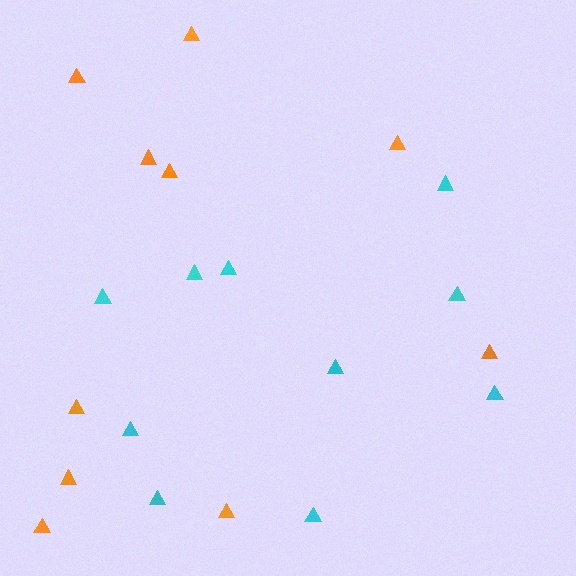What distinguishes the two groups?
There are 2 groups: one group of cyan triangles (10) and one group of orange triangles (10).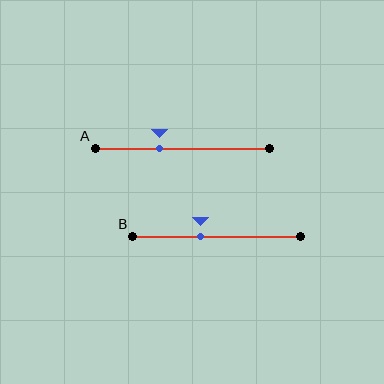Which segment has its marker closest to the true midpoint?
Segment B has its marker closest to the true midpoint.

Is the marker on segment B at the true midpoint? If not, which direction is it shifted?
No, the marker on segment B is shifted to the left by about 10% of the segment length.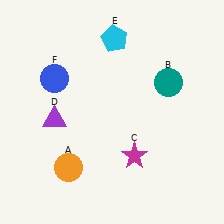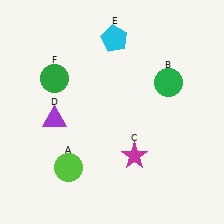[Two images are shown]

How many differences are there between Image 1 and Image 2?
There are 3 differences between the two images.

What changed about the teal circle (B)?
In Image 1, B is teal. In Image 2, it changed to green.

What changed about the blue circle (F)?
In Image 1, F is blue. In Image 2, it changed to green.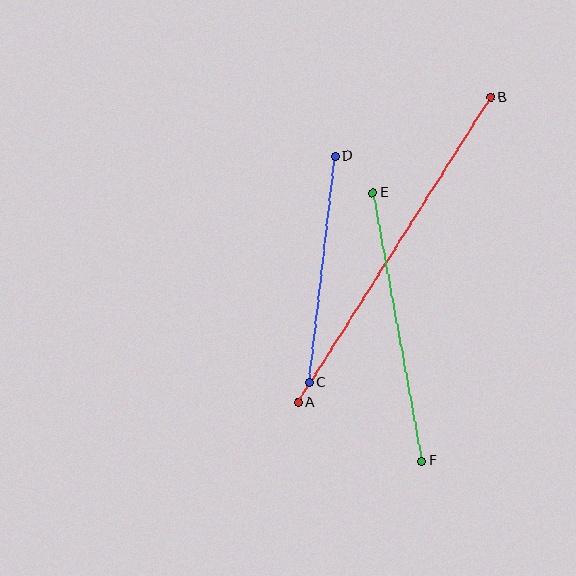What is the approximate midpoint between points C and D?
The midpoint is at approximately (322, 269) pixels.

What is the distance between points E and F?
The distance is approximately 273 pixels.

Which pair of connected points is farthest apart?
Points A and B are farthest apart.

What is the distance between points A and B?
The distance is approximately 361 pixels.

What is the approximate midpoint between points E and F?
The midpoint is at approximately (397, 327) pixels.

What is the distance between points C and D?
The distance is approximately 228 pixels.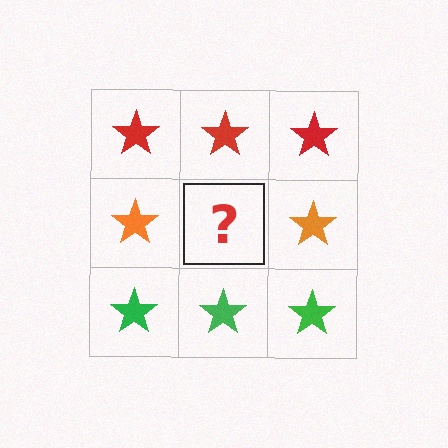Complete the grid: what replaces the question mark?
The question mark should be replaced with an orange star.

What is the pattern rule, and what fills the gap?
The rule is that each row has a consistent color. The gap should be filled with an orange star.